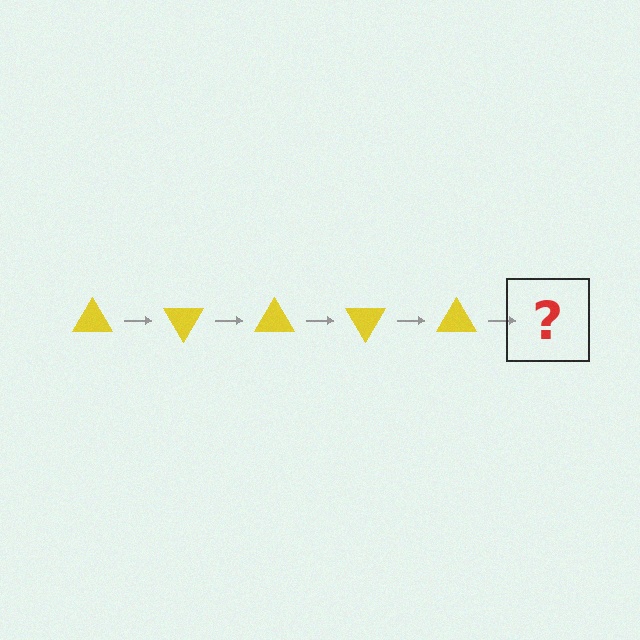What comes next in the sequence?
The next element should be a yellow triangle rotated 300 degrees.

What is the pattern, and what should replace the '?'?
The pattern is that the triangle rotates 60 degrees each step. The '?' should be a yellow triangle rotated 300 degrees.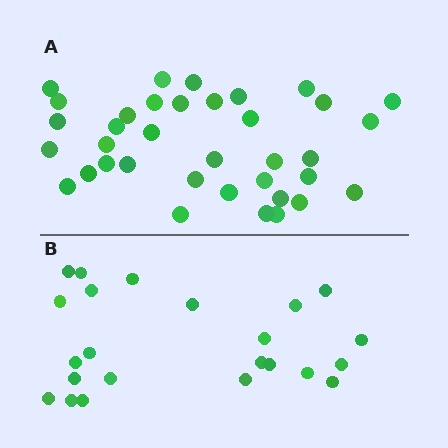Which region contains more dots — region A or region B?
Region A (the top region) has more dots.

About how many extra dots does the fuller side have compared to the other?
Region A has approximately 15 more dots than region B.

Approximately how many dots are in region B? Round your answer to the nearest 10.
About 20 dots. (The exact count is 23, which rounds to 20.)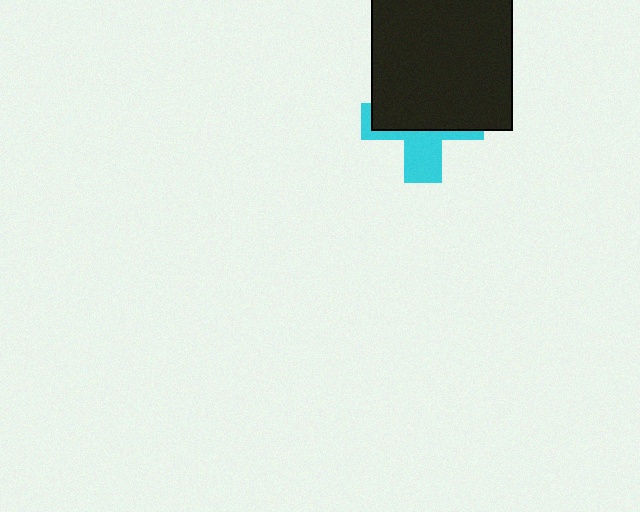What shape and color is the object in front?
The object in front is a black rectangle.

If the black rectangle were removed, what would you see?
You would see the complete cyan cross.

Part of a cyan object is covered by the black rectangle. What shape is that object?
It is a cross.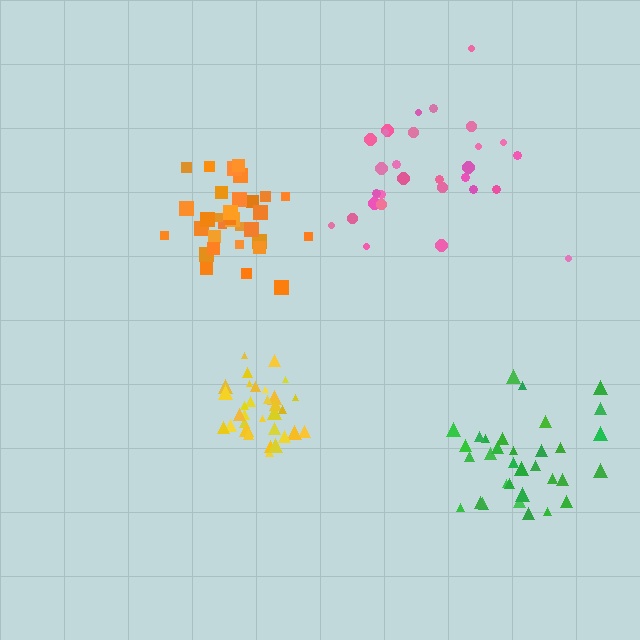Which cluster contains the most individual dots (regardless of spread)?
Orange (35).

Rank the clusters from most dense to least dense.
yellow, orange, green, pink.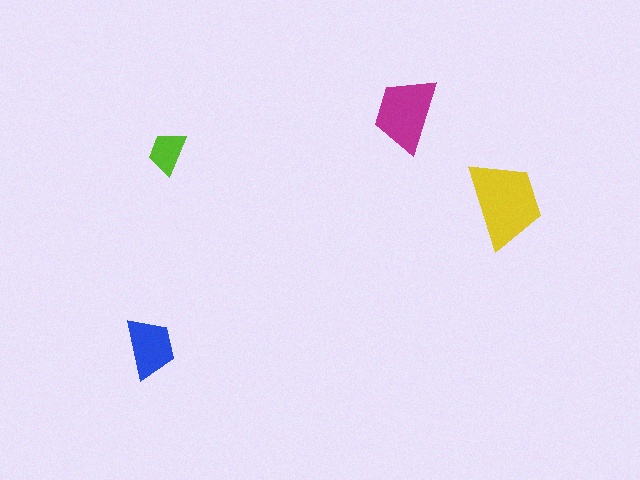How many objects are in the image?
There are 4 objects in the image.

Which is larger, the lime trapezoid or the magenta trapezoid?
The magenta one.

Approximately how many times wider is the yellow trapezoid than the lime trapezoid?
About 2 times wider.